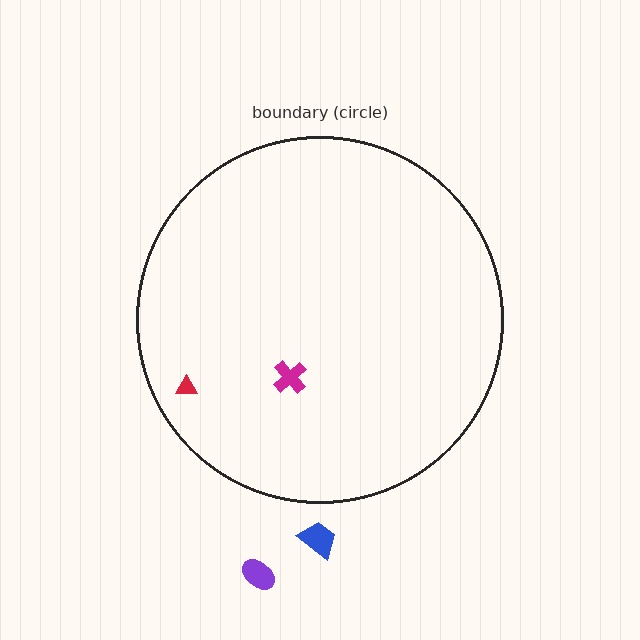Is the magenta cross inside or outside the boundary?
Inside.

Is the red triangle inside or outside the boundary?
Inside.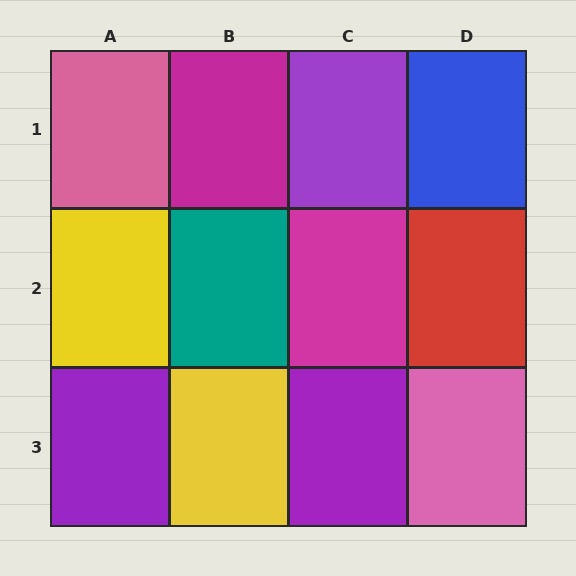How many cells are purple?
3 cells are purple.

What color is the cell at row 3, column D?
Pink.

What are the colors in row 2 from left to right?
Yellow, teal, magenta, red.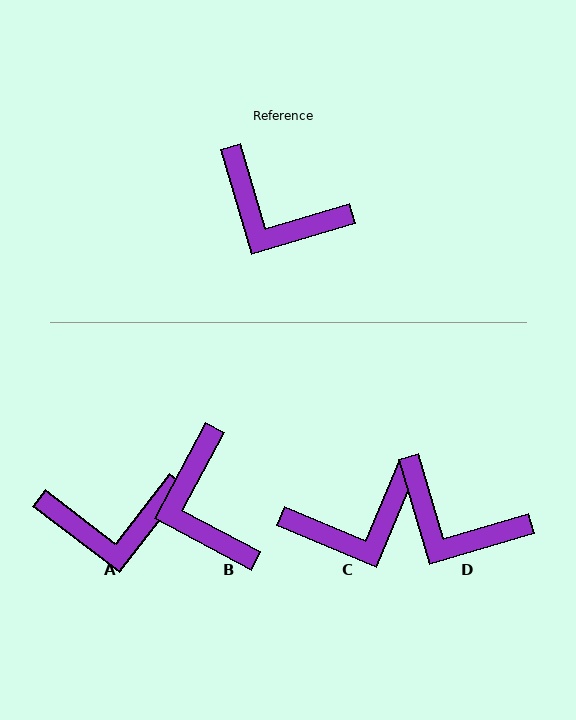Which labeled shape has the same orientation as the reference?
D.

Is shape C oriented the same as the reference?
No, it is off by about 51 degrees.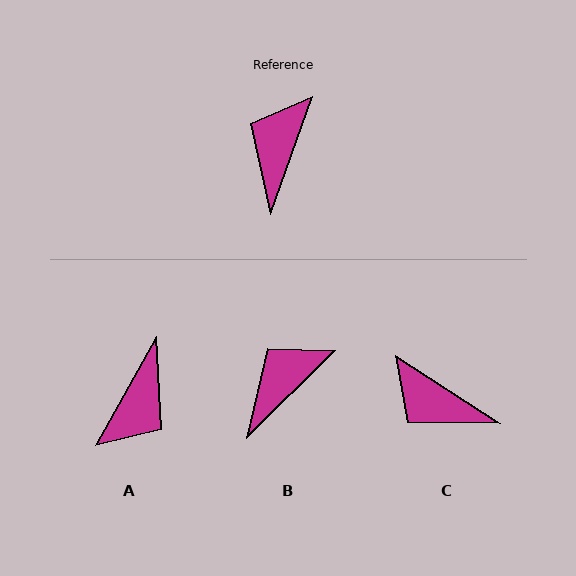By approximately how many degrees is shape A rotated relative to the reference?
Approximately 170 degrees counter-clockwise.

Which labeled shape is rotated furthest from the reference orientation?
A, about 170 degrees away.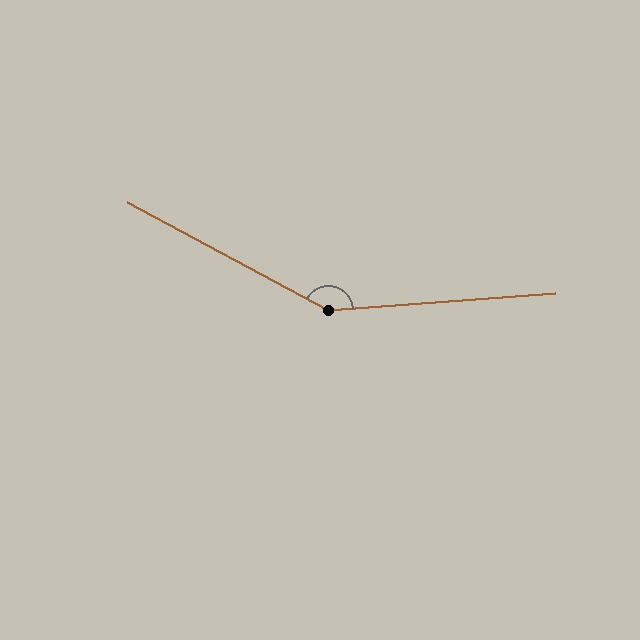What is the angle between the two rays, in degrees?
Approximately 148 degrees.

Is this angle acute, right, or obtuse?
It is obtuse.